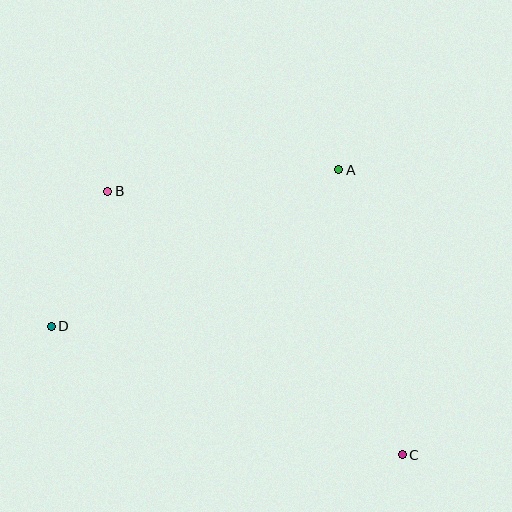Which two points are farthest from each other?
Points B and C are farthest from each other.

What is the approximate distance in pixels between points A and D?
The distance between A and D is approximately 327 pixels.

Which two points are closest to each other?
Points B and D are closest to each other.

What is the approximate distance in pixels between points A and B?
The distance between A and B is approximately 232 pixels.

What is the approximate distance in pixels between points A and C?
The distance between A and C is approximately 292 pixels.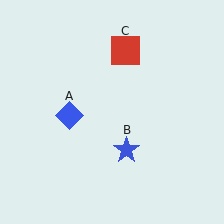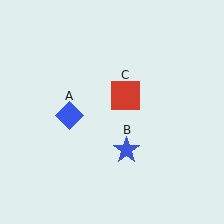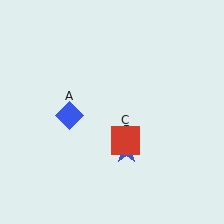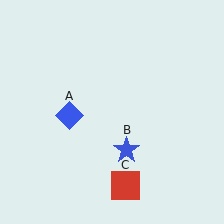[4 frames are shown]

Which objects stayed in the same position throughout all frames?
Blue diamond (object A) and blue star (object B) remained stationary.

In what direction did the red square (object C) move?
The red square (object C) moved down.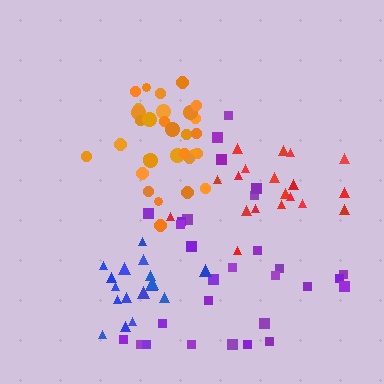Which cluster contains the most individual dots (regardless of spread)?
Orange (31).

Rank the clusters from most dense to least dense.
blue, orange, red, purple.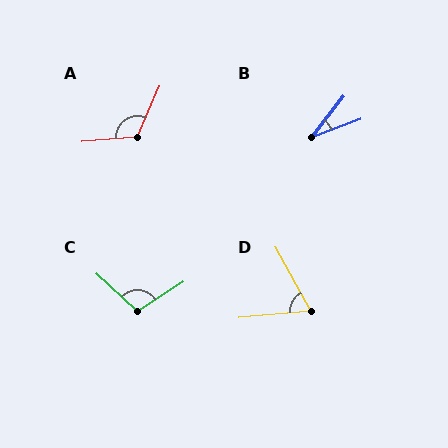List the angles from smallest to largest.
B (32°), D (66°), C (104°), A (118°).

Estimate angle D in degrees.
Approximately 66 degrees.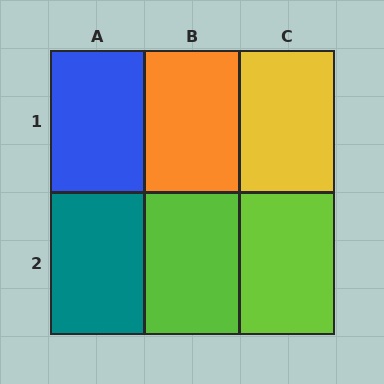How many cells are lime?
2 cells are lime.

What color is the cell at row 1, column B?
Orange.